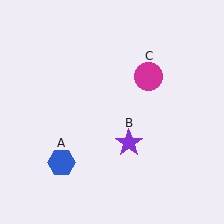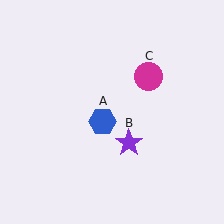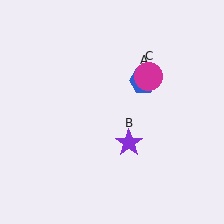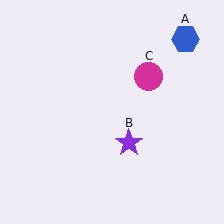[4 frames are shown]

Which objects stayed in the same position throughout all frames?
Purple star (object B) and magenta circle (object C) remained stationary.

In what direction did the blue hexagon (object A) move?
The blue hexagon (object A) moved up and to the right.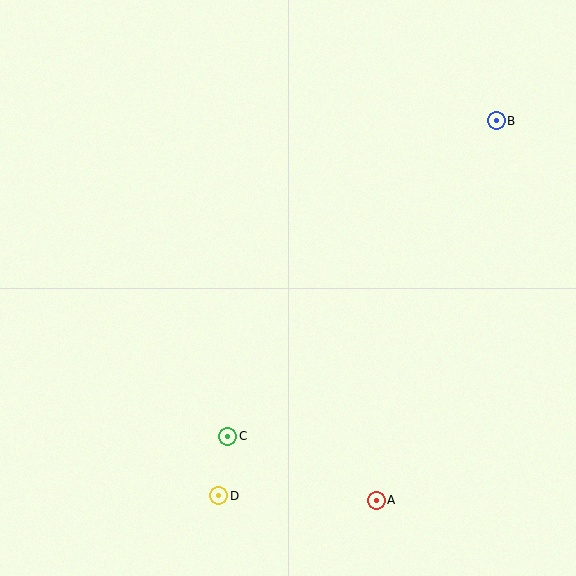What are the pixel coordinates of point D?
Point D is at (219, 496).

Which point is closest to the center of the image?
Point C at (228, 436) is closest to the center.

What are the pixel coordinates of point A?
Point A is at (376, 500).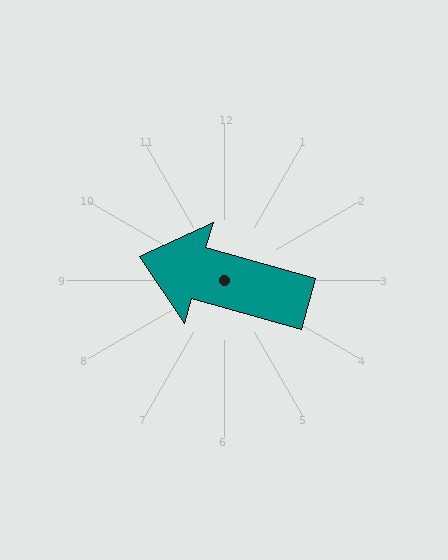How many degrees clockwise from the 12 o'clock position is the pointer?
Approximately 286 degrees.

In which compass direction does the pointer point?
West.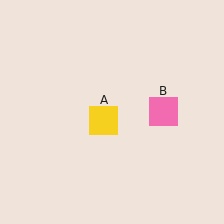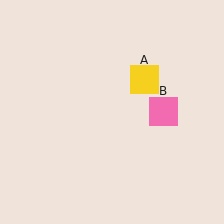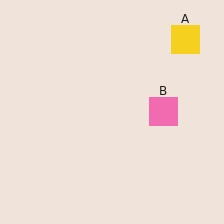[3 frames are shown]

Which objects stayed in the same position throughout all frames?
Pink square (object B) remained stationary.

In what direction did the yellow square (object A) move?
The yellow square (object A) moved up and to the right.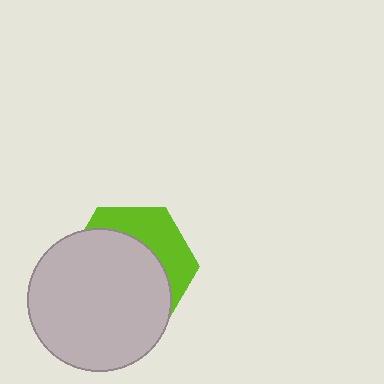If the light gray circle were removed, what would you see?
You would see the complete lime hexagon.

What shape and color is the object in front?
The object in front is a light gray circle.